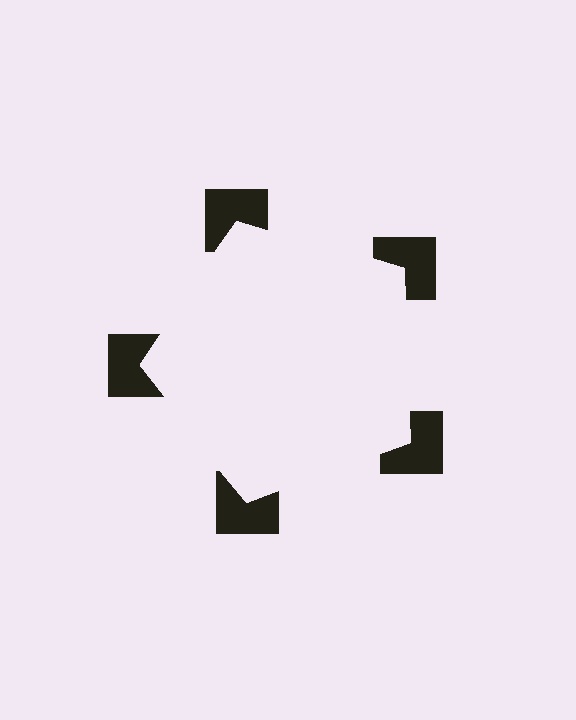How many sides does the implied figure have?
5 sides.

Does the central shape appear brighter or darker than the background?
It typically appears slightly brighter than the background, even though no actual brightness change is drawn.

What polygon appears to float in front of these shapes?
An illusory pentagon — its edges are inferred from the aligned wedge cuts in the notched squares, not physically drawn.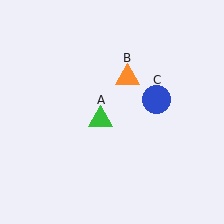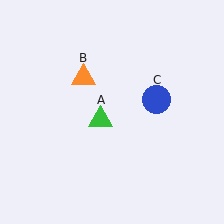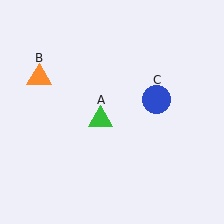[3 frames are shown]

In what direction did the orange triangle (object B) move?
The orange triangle (object B) moved left.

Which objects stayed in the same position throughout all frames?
Green triangle (object A) and blue circle (object C) remained stationary.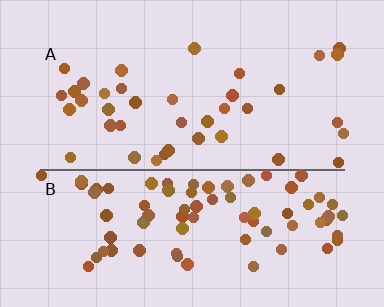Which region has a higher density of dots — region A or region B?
B (the bottom).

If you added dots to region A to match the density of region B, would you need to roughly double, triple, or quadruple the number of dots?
Approximately double.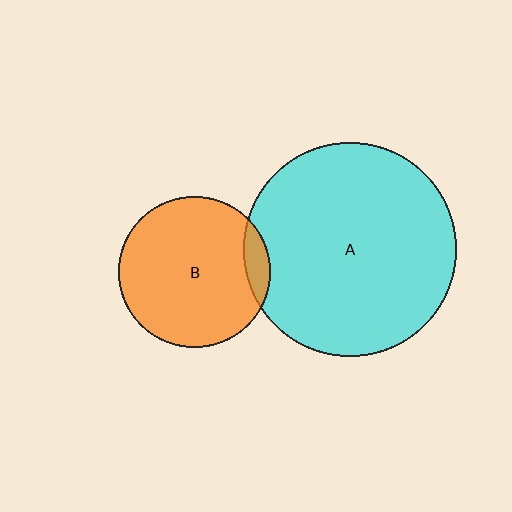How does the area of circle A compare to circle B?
Approximately 2.0 times.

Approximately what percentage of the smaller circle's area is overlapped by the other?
Approximately 10%.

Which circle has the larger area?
Circle A (cyan).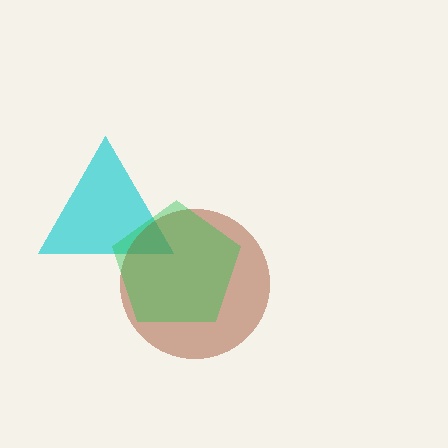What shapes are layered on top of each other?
The layered shapes are: a cyan triangle, a brown circle, a green pentagon.